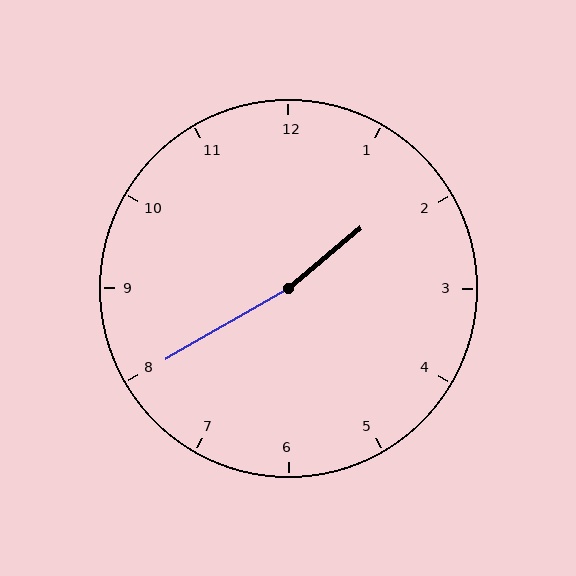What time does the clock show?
1:40.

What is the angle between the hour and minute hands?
Approximately 170 degrees.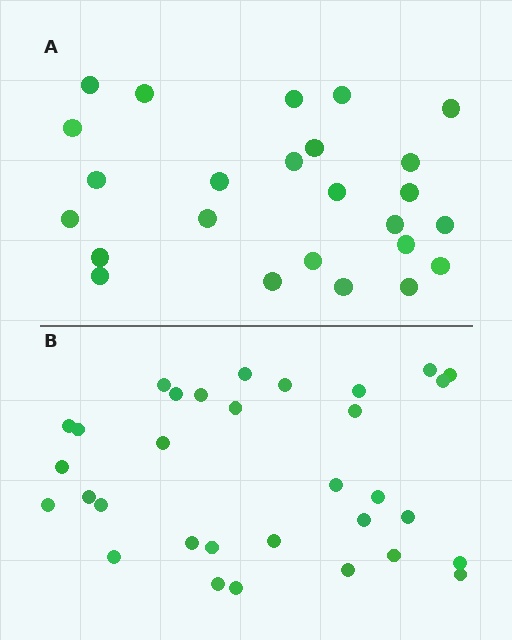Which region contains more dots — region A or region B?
Region B (the bottom region) has more dots.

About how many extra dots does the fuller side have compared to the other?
Region B has roughly 8 or so more dots than region A.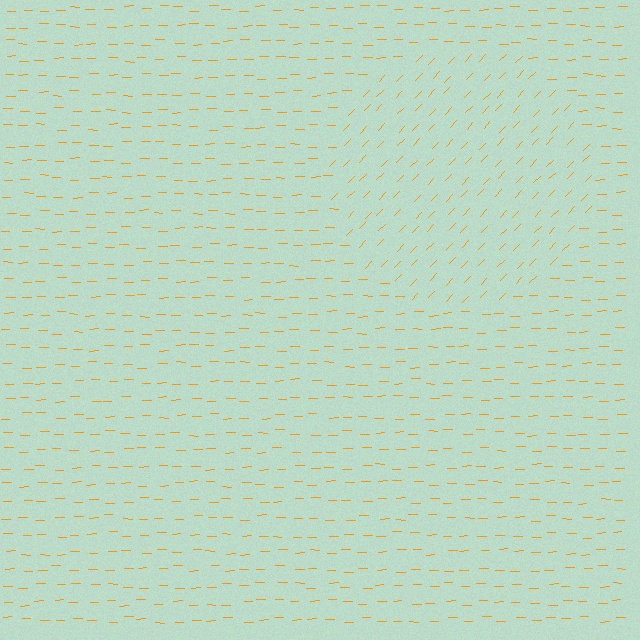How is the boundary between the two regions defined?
The boundary is defined purely by a change in line orientation (approximately 45 degrees difference). All lines are the same color and thickness.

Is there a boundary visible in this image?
Yes, there is a texture boundary formed by a change in line orientation.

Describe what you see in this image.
The image is filled with small orange line segments. A circle region in the image has lines oriented differently from the surrounding lines, creating a visible texture boundary.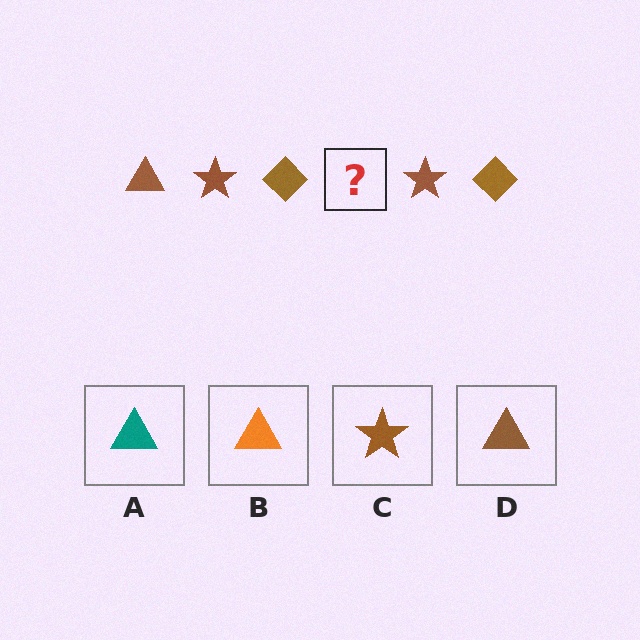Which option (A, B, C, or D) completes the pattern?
D.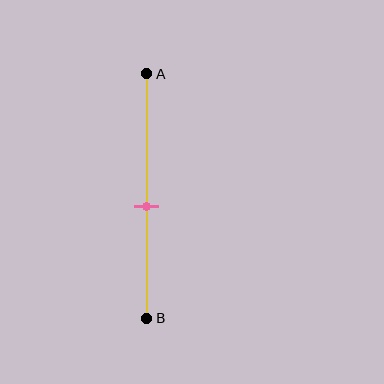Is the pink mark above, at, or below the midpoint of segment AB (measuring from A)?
The pink mark is below the midpoint of segment AB.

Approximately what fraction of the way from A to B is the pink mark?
The pink mark is approximately 55% of the way from A to B.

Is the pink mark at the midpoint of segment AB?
No, the mark is at about 55% from A, not at the 50% midpoint.